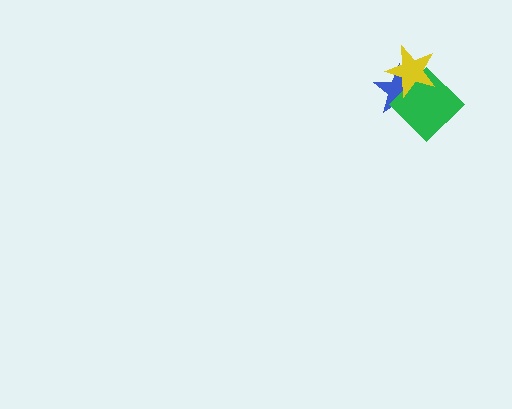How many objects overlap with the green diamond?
2 objects overlap with the green diamond.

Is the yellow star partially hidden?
No, no other shape covers it.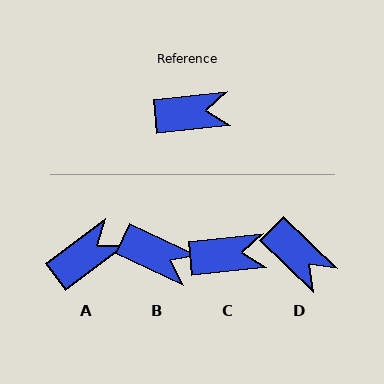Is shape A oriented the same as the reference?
No, it is off by about 32 degrees.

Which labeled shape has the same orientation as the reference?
C.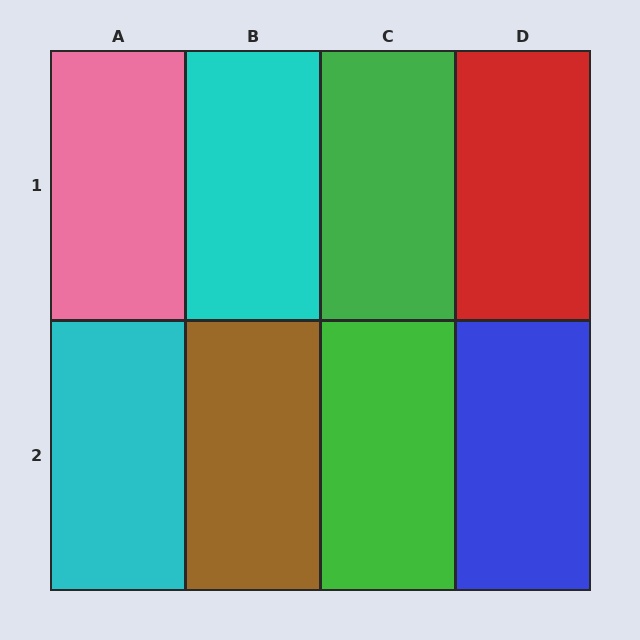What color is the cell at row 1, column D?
Red.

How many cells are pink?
1 cell is pink.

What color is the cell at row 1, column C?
Green.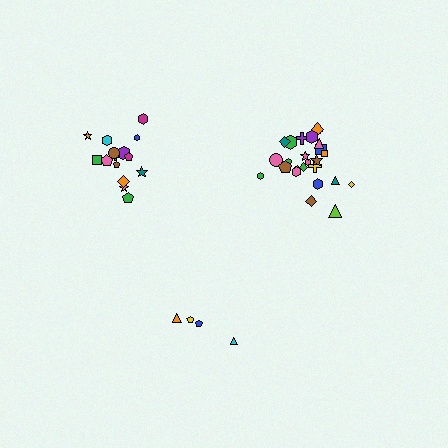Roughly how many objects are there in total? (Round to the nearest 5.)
Roughly 45 objects in total.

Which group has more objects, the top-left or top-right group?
The top-right group.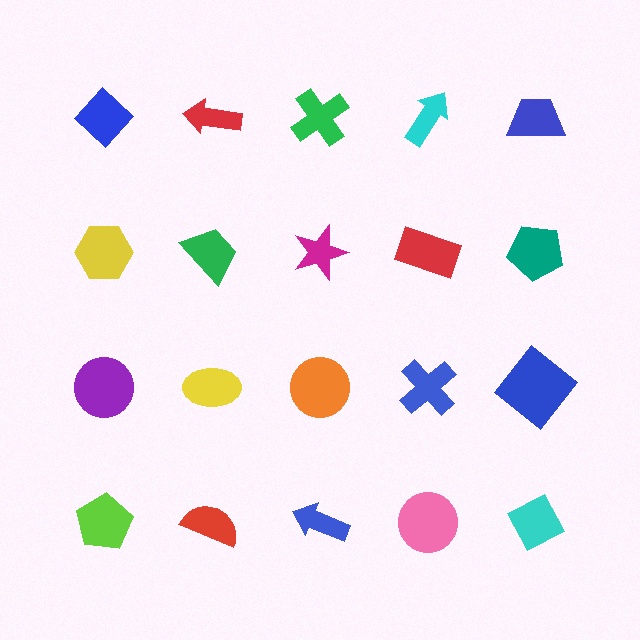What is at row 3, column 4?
A blue cross.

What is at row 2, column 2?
A green trapezoid.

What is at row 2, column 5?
A teal pentagon.